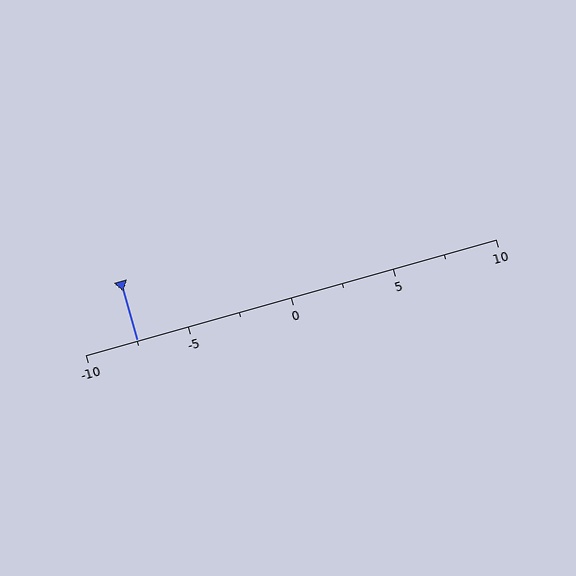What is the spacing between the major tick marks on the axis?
The major ticks are spaced 5 apart.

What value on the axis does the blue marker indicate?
The marker indicates approximately -7.5.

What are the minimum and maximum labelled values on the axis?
The axis runs from -10 to 10.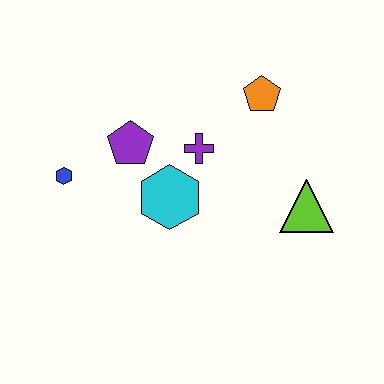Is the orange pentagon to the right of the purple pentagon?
Yes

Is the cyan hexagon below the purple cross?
Yes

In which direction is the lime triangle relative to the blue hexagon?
The lime triangle is to the right of the blue hexagon.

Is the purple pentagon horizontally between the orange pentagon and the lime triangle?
No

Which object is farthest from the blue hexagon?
The lime triangle is farthest from the blue hexagon.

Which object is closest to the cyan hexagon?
The purple cross is closest to the cyan hexagon.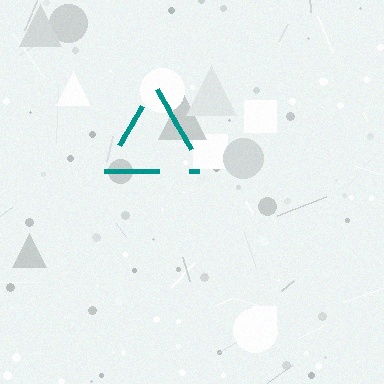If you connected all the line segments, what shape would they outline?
They would outline a triangle.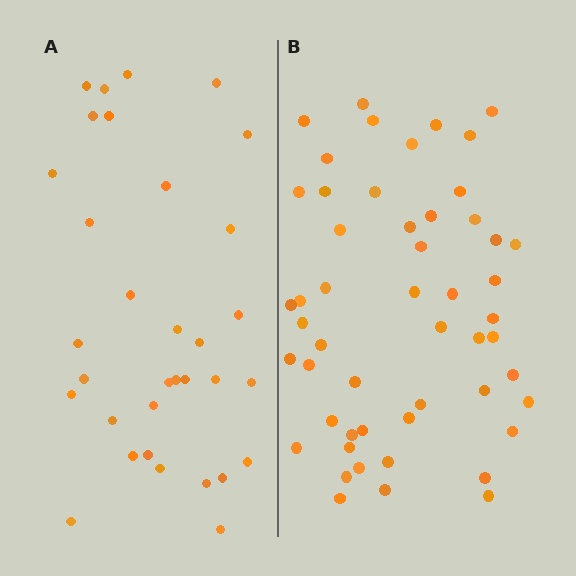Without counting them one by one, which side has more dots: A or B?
Region B (the right region) has more dots.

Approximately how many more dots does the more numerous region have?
Region B has approximately 20 more dots than region A.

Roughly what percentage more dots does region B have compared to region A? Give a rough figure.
About 60% more.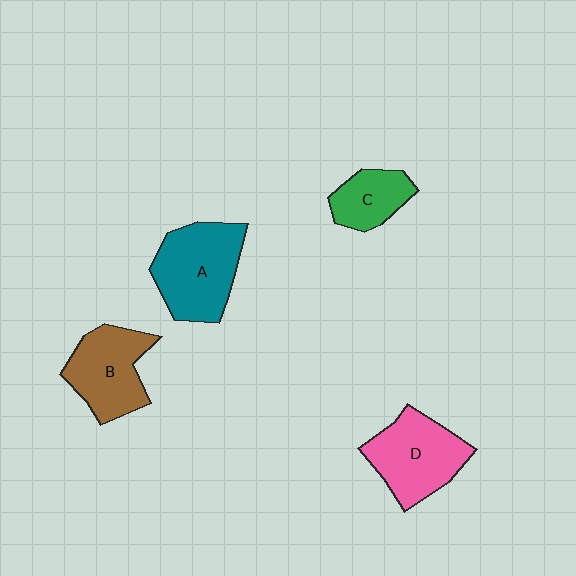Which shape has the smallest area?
Shape C (green).